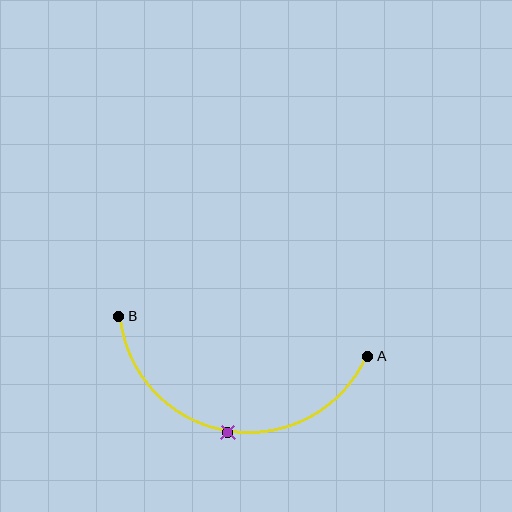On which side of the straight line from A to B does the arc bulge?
The arc bulges below the straight line connecting A and B.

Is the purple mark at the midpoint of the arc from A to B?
Yes. The purple mark lies on the arc at equal arc-length from both A and B — it is the arc midpoint.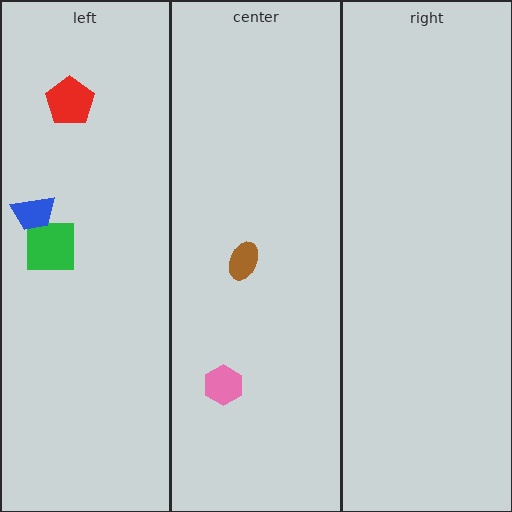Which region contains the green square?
The left region.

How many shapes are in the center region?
2.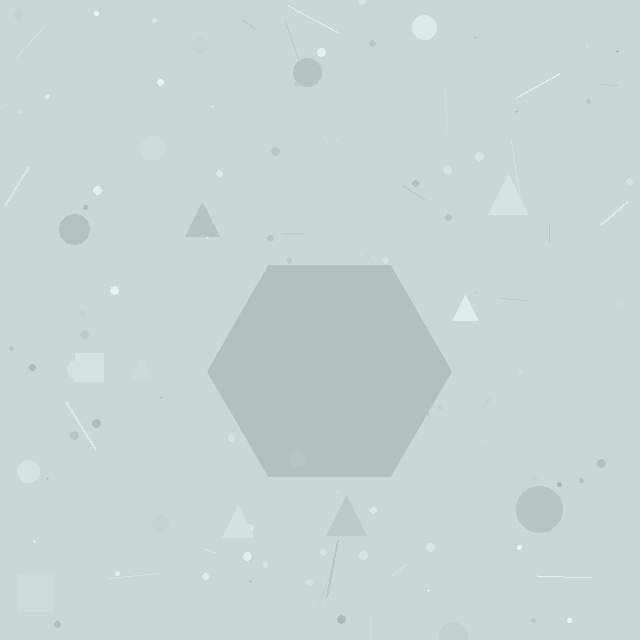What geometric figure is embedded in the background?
A hexagon is embedded in the background.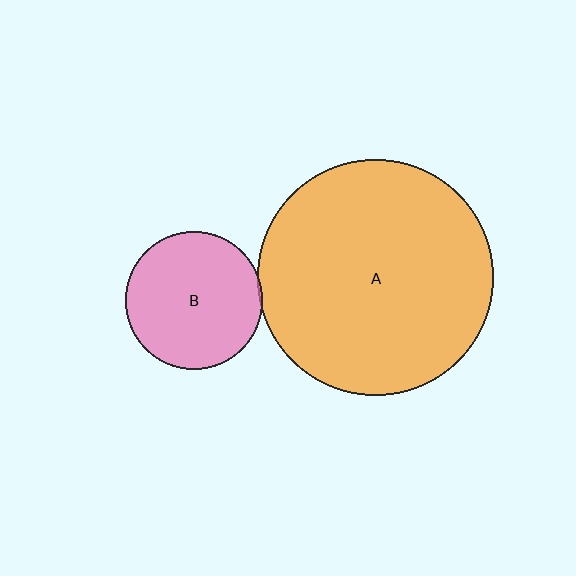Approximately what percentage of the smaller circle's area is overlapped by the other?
Approximately 5%.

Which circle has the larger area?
Circle A (orange).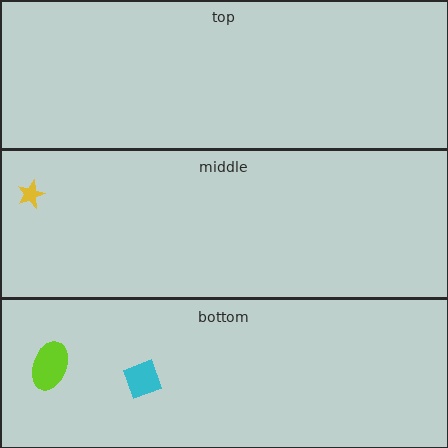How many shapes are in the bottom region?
2.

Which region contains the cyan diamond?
The bottom region.